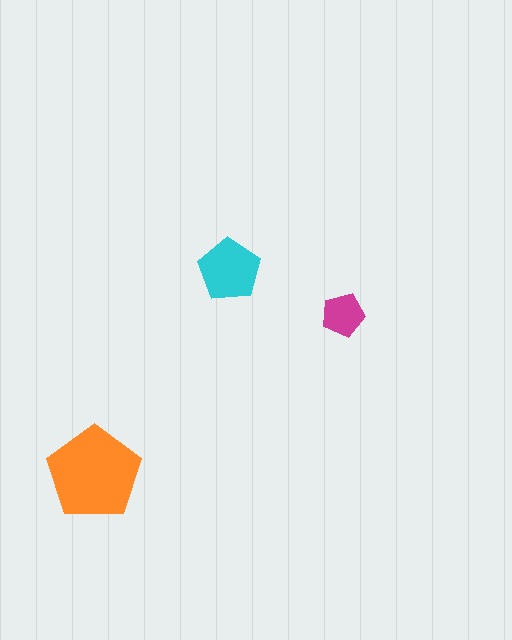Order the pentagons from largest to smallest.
the orange one, the cyan one, the magenta one.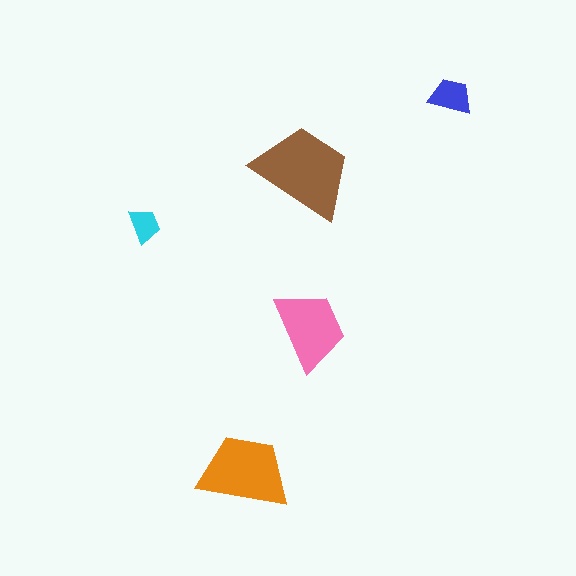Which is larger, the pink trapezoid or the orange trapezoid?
The orange one.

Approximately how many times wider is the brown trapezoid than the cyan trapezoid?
About 3 times wider.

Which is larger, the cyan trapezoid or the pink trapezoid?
The pink one.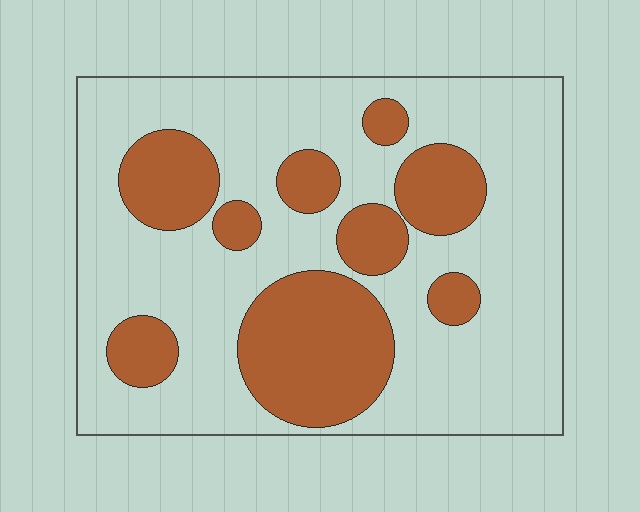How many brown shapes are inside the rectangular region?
9.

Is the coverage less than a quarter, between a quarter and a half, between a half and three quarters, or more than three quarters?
Between a quarter and a half.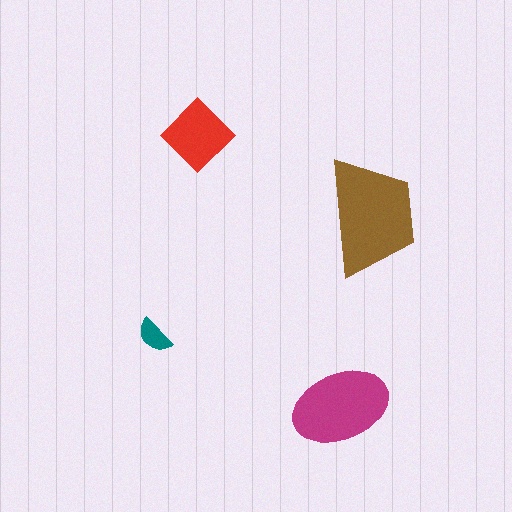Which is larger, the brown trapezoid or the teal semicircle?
The brown trapezoid.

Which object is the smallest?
The teal semicircle.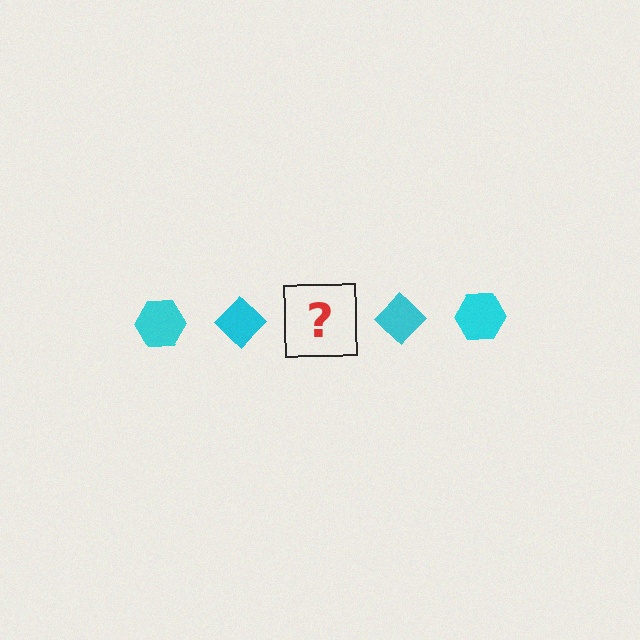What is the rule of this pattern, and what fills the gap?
The rule is that the pattern cycles through hexagon, diamond shapes in cyan. The gap should be filled with a cyan hexagon.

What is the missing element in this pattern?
The missing element is a cyan hexagon.